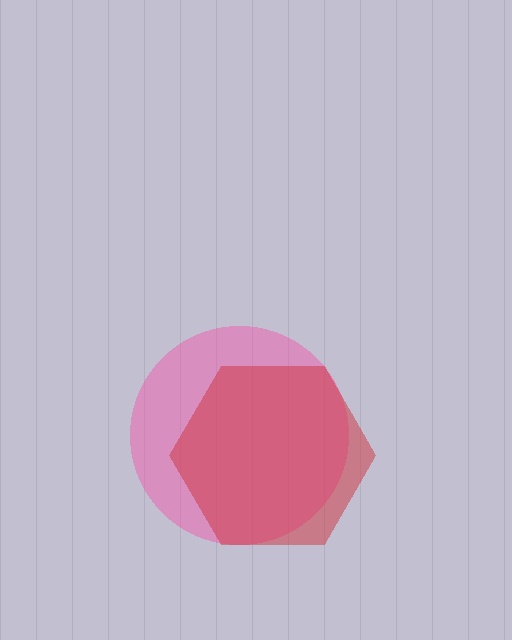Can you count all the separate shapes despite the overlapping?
Yes, there are 2 separate shapes.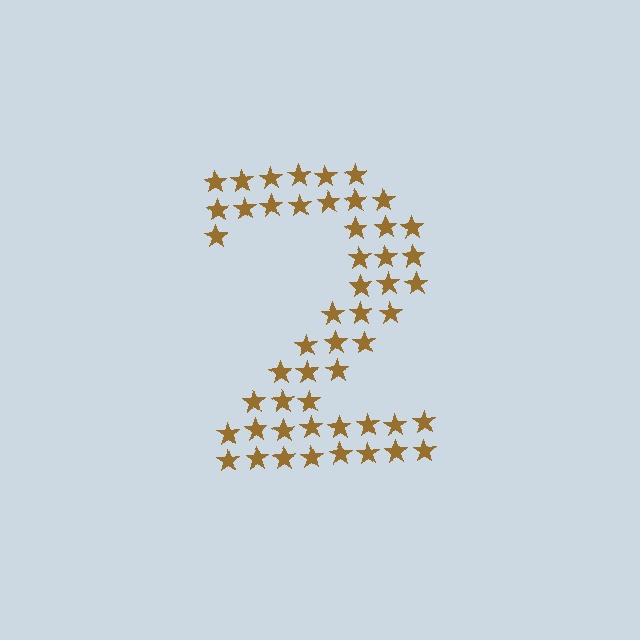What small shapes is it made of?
It is made of small stars.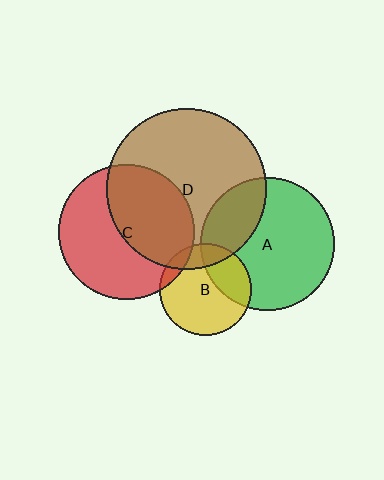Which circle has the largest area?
Circle D (brown).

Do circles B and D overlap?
Yes.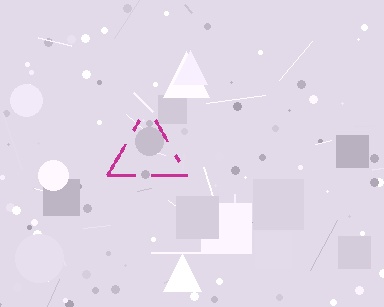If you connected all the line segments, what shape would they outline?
They would outline a triangle.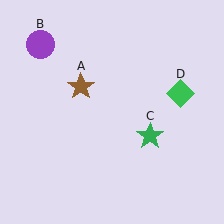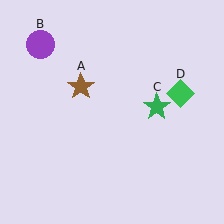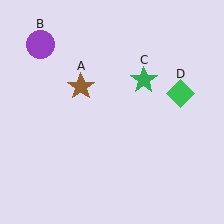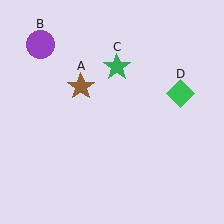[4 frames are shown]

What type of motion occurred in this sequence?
The green star (object C) rotated counterclockwise around the center of the scene.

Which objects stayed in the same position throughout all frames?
Brown star (object A) and purple circle (object B) and green diamond (object D) remained stationary.